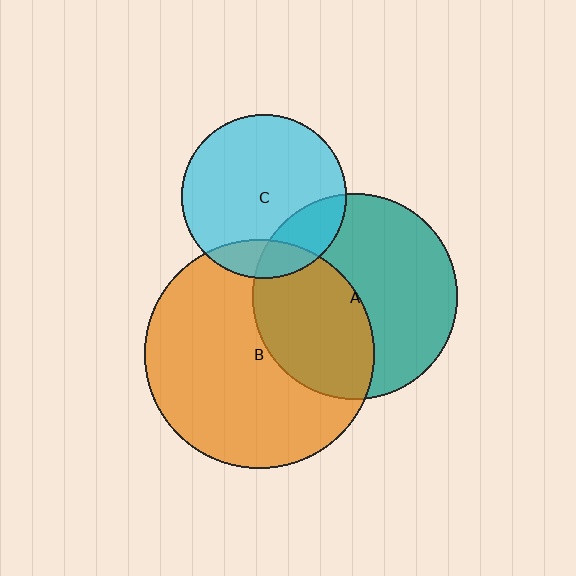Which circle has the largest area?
Circle B (orange).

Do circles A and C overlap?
Yes.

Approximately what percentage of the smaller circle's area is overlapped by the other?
Approximately 20%.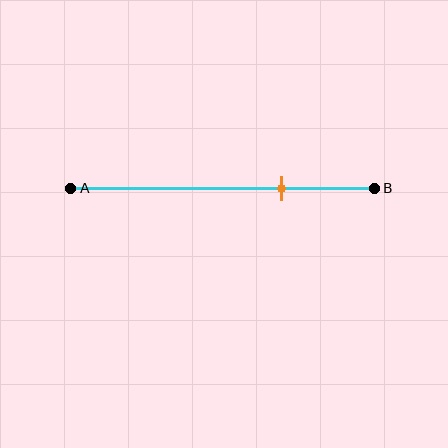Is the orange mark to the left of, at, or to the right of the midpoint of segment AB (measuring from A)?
The orange mark is to the right of the midpoint of segment AB.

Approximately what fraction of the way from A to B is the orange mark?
The orange mark is approximately 70% of the way from A to B.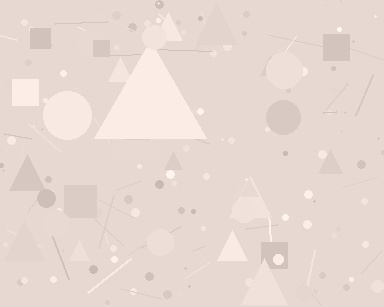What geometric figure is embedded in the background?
A triangle is embedded in the background.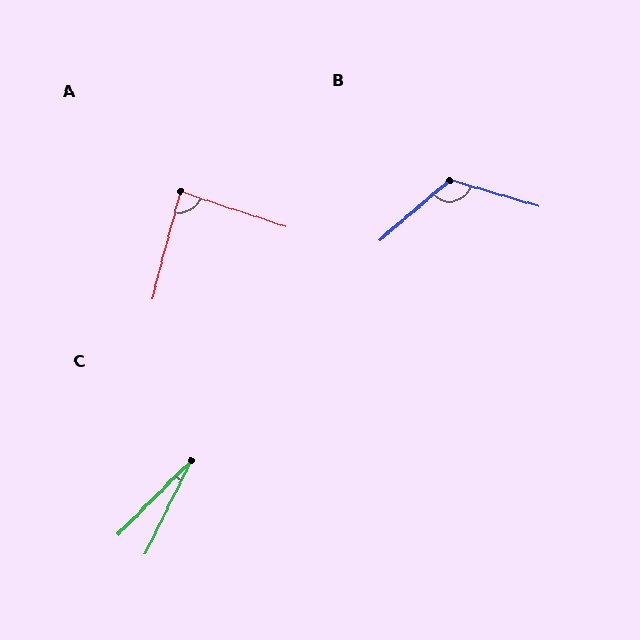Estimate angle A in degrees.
Approximately 86 degrees.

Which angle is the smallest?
C, at approximately 18 degrees.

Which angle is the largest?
B, at approximately 123 degrees.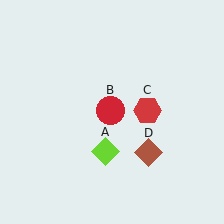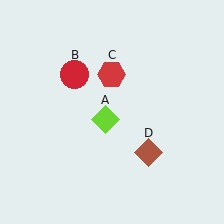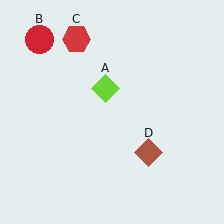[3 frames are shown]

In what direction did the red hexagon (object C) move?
The red hexagon (object C) moved up and to the left.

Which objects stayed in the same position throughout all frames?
Brown diamond (object D) remained stationary.